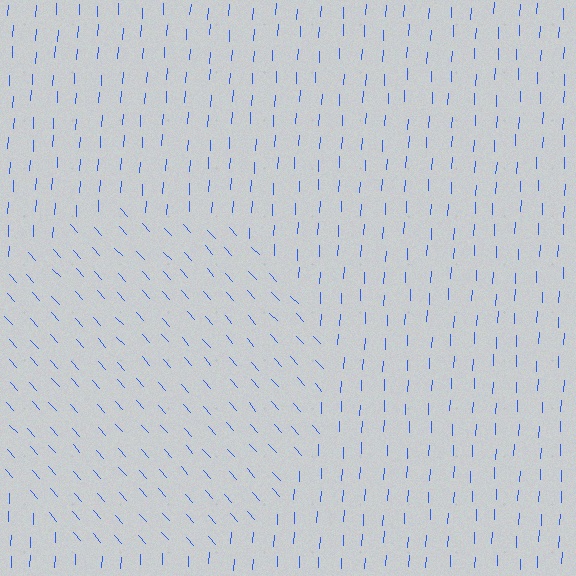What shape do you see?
I see a circle.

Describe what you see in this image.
The image is filled with small blue line segments. A circle region in the image has lines oriented differently from the surrounding lines, creating a visible texture boundary.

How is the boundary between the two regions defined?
The boundary is defined purely by a change in line orientation (approximately 45 degrees difference). All lines are the same color and thickness.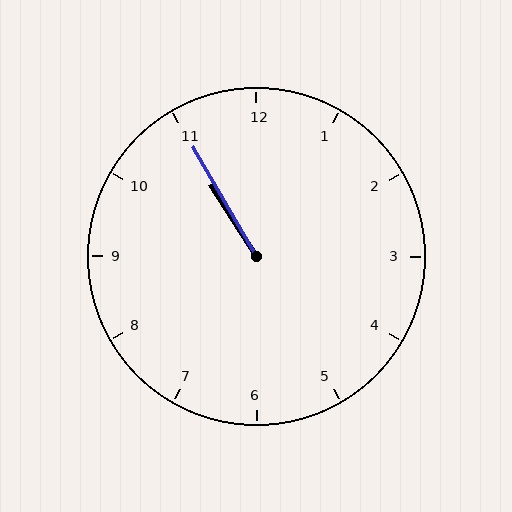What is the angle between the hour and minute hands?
Approximately 2 degrees.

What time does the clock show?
10:55.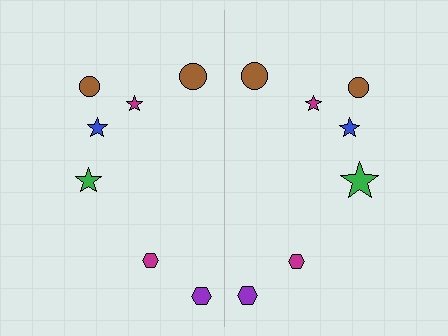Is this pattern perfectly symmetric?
No, the pattern is not perfectly symmetric. The green star on the right side has a different size than its mirror counterpart.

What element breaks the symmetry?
The green star on the right side has a different size than its mirror counterpart.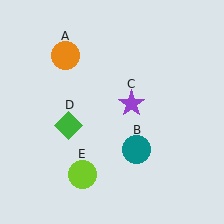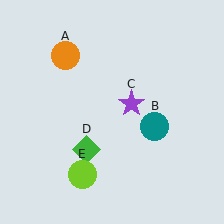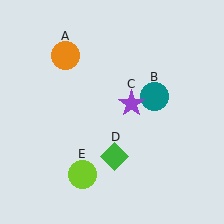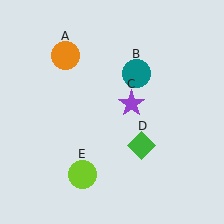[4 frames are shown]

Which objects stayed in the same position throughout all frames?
Orange circle (object A) and purple star (object C) and lime circle (object E) remained stationary.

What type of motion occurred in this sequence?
The teal circle (object B), green diamond (object D) rotated counterclockwise around the center of the scene.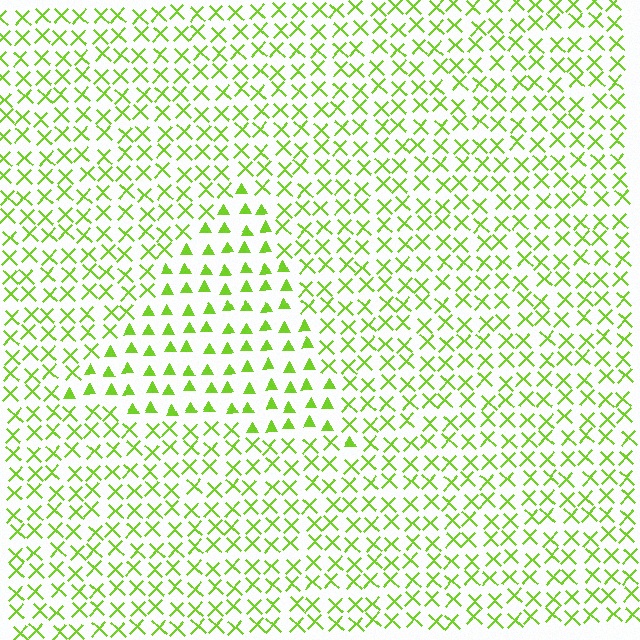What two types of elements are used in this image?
The image uses triangles inside the triangle region and X marks outside it.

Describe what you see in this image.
The image is filled with small lime elements arranged in a uniform grid. A triangle-shaped region contains triangles, while the surrounding area contains X marks. The boundary is defined purely by the change in element shape.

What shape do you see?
I see a triangle.